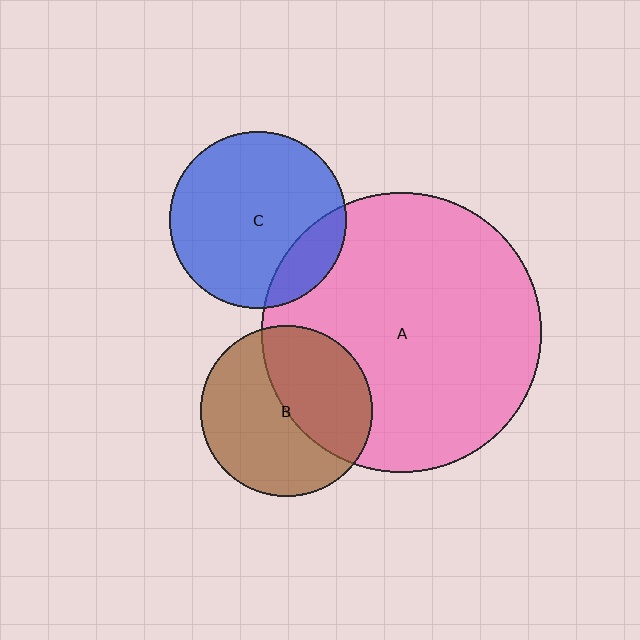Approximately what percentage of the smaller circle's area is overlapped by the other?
Approximately 15%.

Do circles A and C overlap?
Yes.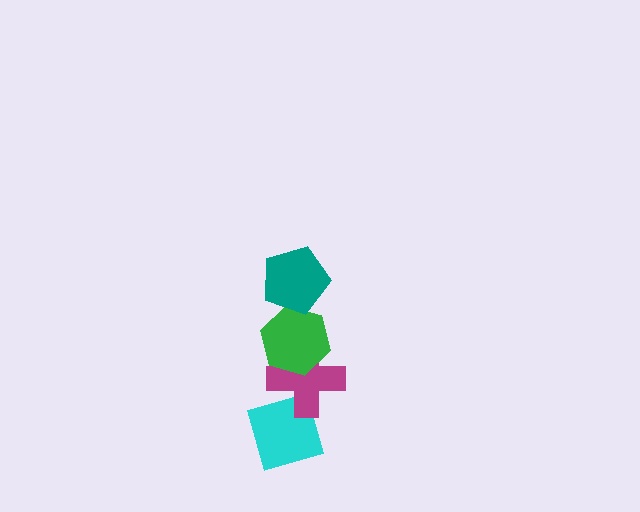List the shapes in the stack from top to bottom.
From top to bottom: the teal pentagon, the green hexagon, the magenta cross, the cyan diamond.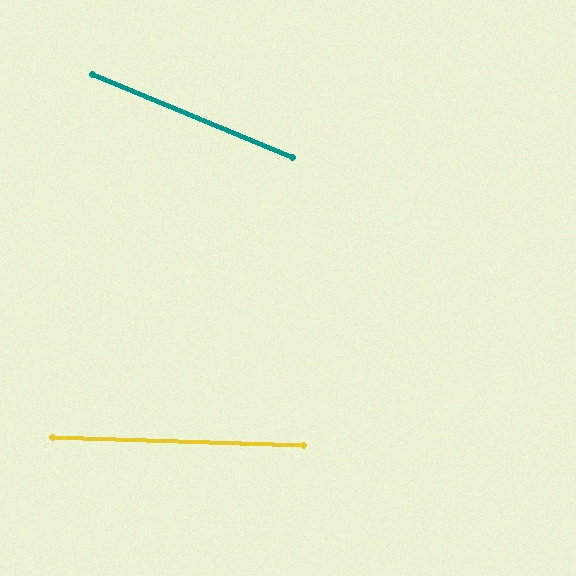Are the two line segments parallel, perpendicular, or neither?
Neither parallel nor perpendicular — they differ by about 21°.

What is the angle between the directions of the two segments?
Approximately 21 degrees.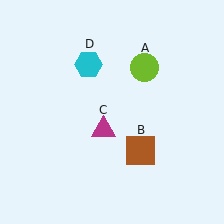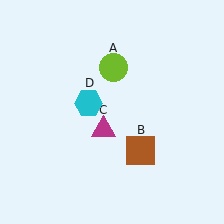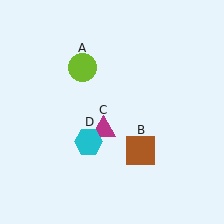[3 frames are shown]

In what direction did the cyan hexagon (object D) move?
The cyan hexagon (object D) moved down.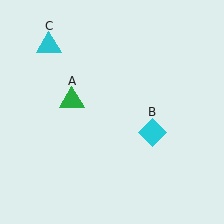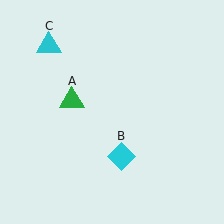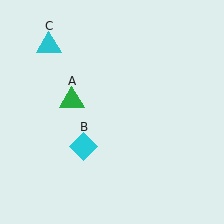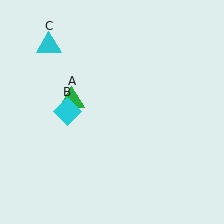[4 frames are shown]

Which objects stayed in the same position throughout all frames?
Green triangle (object A) and cyan triangle (object C) remained stationary.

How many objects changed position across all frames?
1 object changed position: cyan diamond (object B).